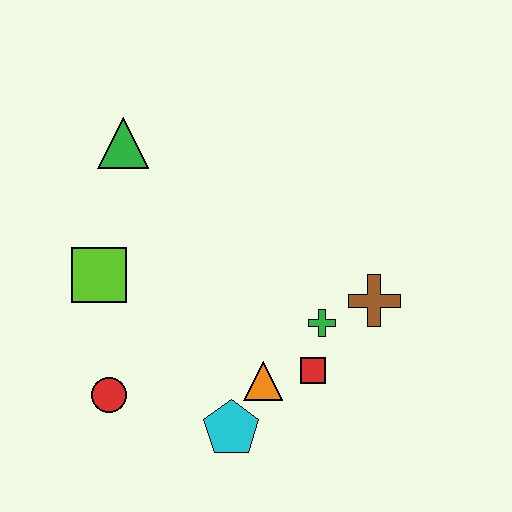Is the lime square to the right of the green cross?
No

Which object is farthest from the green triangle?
The cyan pentagon is farthest from the green triangle.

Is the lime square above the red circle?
Yes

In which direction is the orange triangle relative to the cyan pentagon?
The orange triangle is above the cyan pentagon.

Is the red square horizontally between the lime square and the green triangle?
No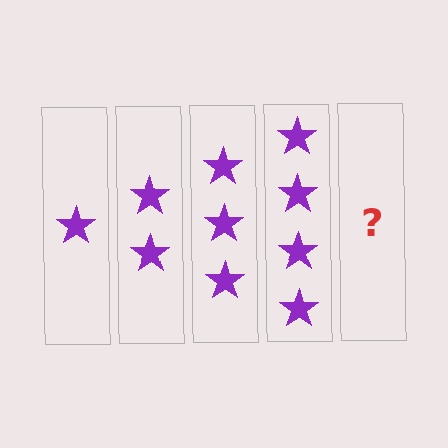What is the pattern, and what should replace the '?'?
The pattern is that each step adds one more star. The '?' should be 5 stars.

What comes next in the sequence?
The next element should be 5 stars.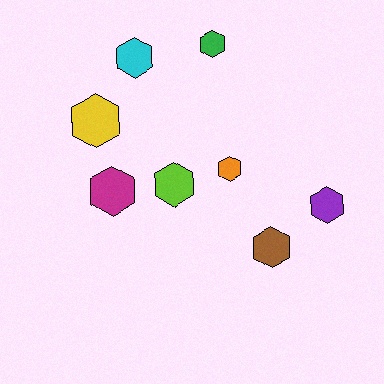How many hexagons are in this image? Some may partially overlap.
There are 8 hexagons.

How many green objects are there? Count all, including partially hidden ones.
There is 1 green object.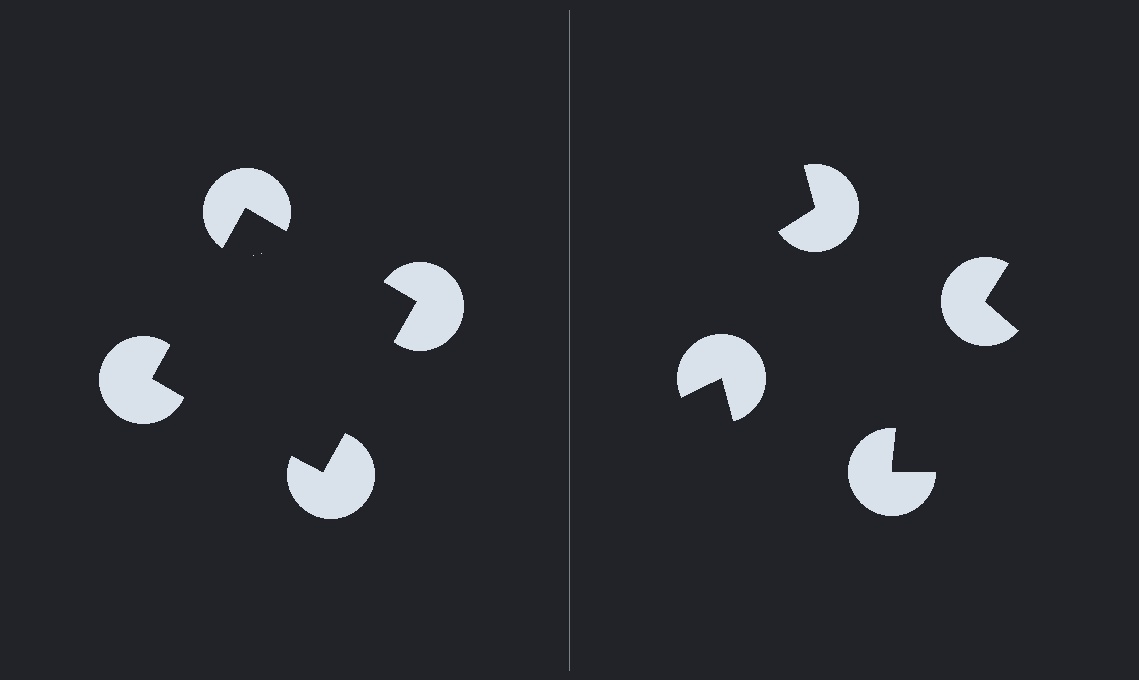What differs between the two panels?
The pac-man discs are positioned identically on both sides; only the wedge orientations differ. On the left they align to a square; on the right they are misaligned.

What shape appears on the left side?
An illusory square.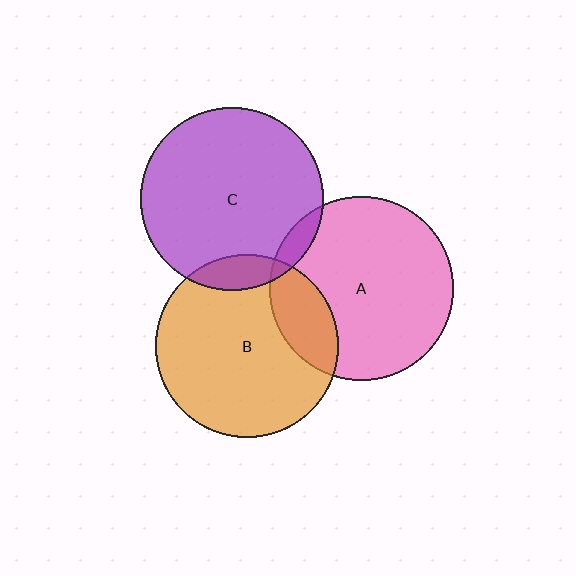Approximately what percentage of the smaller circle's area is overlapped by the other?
Approximately 5%.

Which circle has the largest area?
Circle A (pink).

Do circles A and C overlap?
Yes.